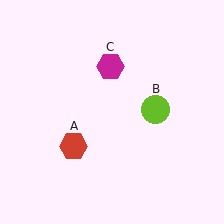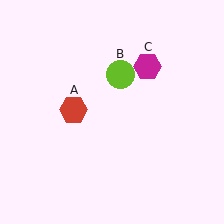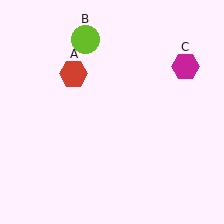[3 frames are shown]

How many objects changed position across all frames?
3 objects changed position: red hexagon (object A), lime circle (object B), magenta hexagon (object C).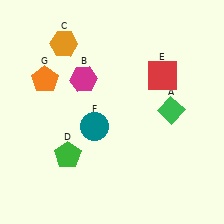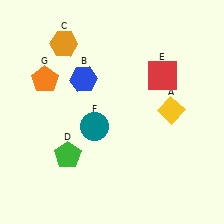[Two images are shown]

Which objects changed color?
A changed from green to yellow. B changed from magenta to blue.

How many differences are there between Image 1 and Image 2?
There are 2 differences between the two images.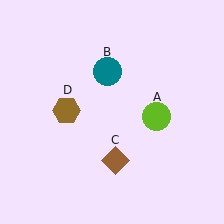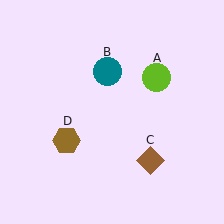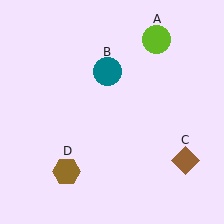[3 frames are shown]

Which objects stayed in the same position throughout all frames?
Teal circle (object B) remained stationary.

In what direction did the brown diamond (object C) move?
The brown diamond (object C) moved right.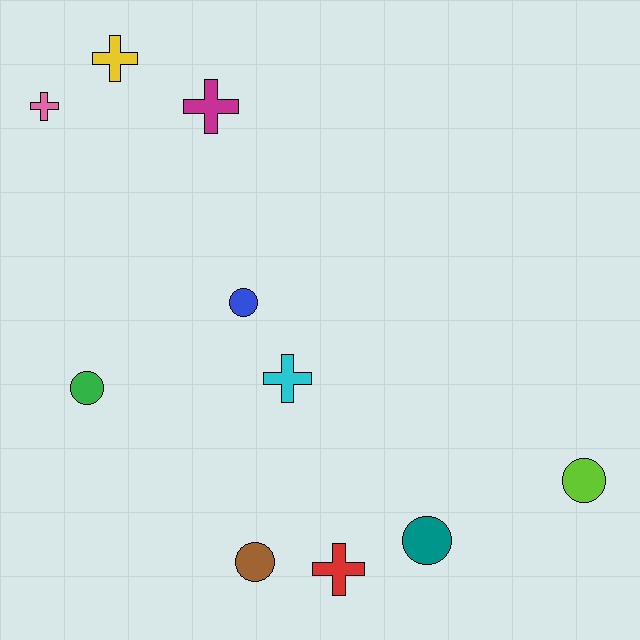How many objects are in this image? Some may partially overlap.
There are 10 objects.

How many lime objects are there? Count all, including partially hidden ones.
There is 1 lime object.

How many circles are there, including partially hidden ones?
There are 5 circles.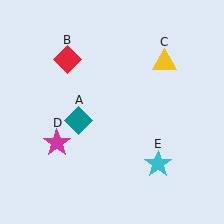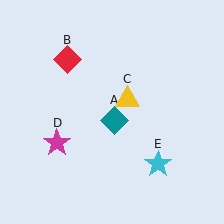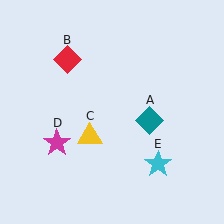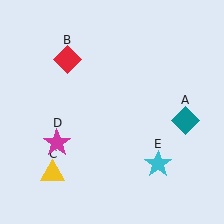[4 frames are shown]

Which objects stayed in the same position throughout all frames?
Red diamond (object B) and magenta star (object D) and cyan star (object E) remained stationary.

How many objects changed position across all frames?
2 objects changed position: teal diamond (object A), yellow triangle (object C).